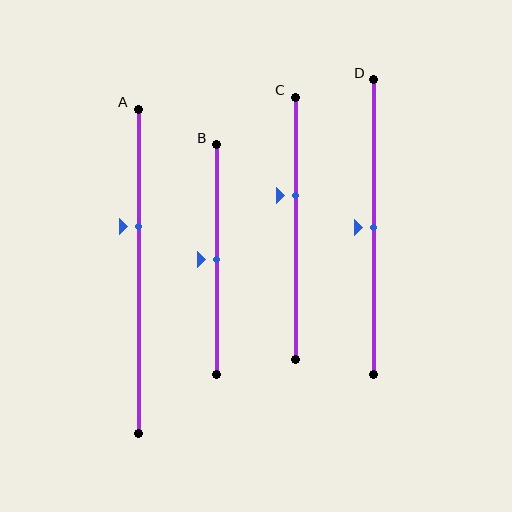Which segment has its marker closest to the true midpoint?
Segment B has its marker closest to the true midpoint.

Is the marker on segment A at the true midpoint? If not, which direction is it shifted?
No, the marker on segment A is shifted upward by about 14% of the segment length.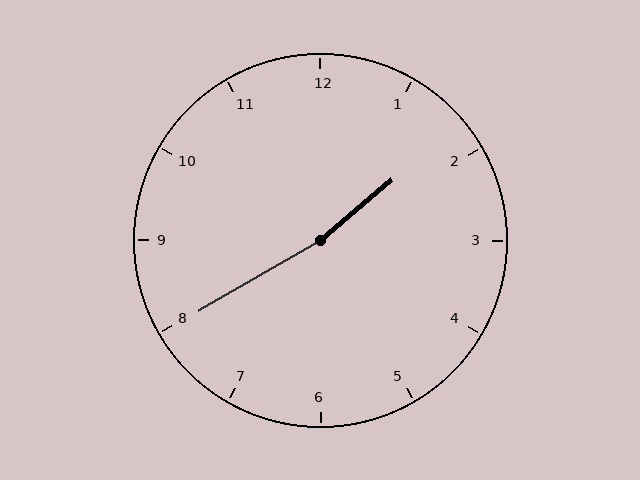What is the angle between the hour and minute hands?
Approximately 170 degrees.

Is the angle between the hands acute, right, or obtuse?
It is obtuse.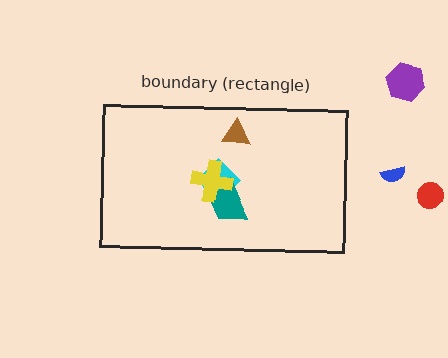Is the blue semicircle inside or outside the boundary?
Outside.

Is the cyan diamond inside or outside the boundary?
Inside.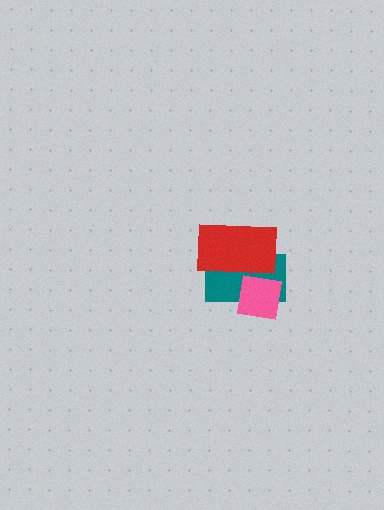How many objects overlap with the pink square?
2 objects overlap with the pink square.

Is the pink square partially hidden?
Yes, it is partially covered by another shape.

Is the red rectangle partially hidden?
No, no other shape covers it.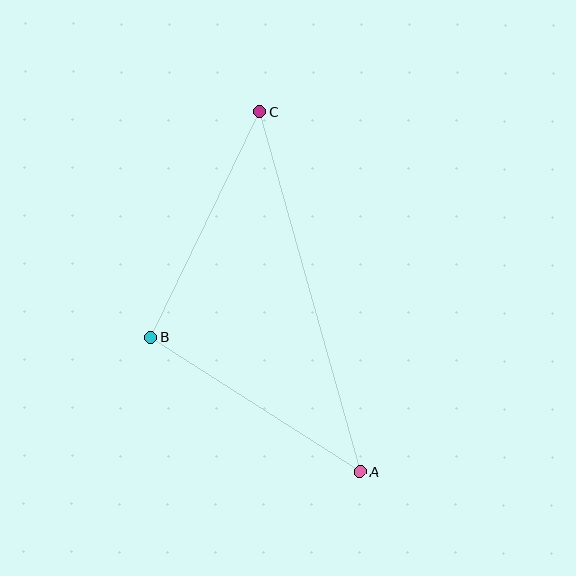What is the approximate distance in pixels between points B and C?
The distance between B and C is approximately 251 pixels.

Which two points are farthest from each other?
Points A and C are farthest from each other.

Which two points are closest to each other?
Points A and B are closest to each other.